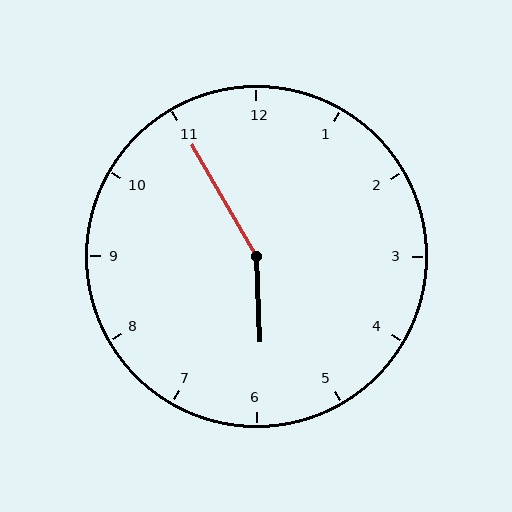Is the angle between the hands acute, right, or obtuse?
It is obtuse.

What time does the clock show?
5:55.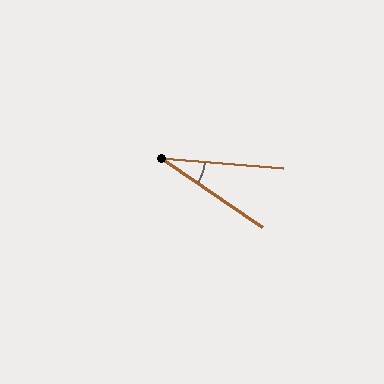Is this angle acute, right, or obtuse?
It is acute.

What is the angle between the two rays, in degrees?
Approximately 30 degrees.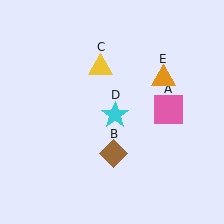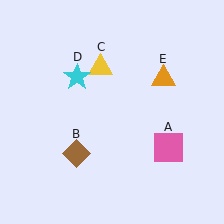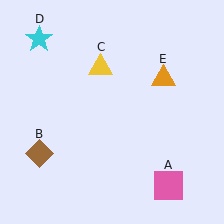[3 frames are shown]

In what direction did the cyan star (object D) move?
The cyan star (object D) moved up and to the left.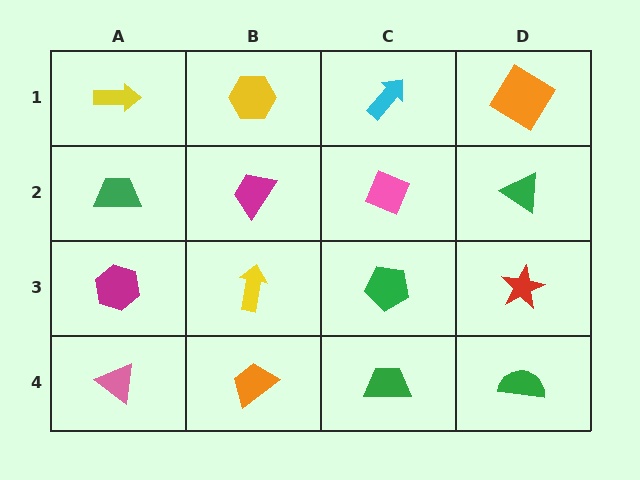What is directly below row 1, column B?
A magenta trapezoid.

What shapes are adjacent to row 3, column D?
A green triangle (row 2, column D), a green semicircle (row 4, column D), a green pentagon (row 3, column C).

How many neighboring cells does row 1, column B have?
3.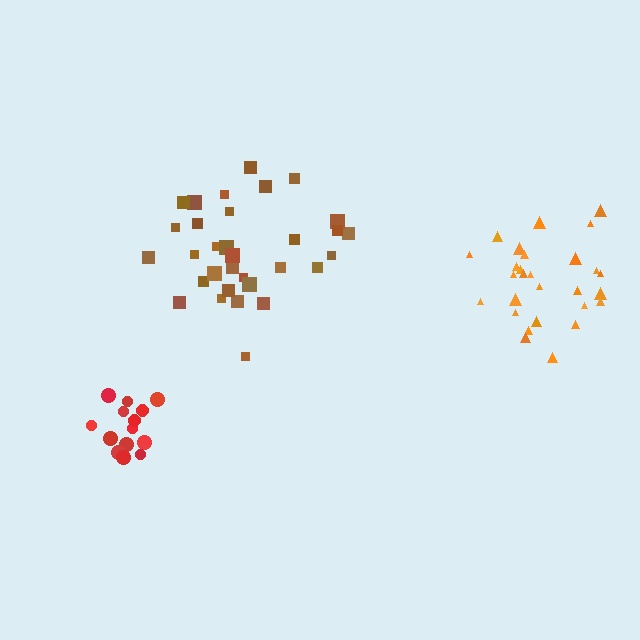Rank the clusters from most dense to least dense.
red, brown, orange.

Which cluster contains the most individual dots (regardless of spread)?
Brown (33).